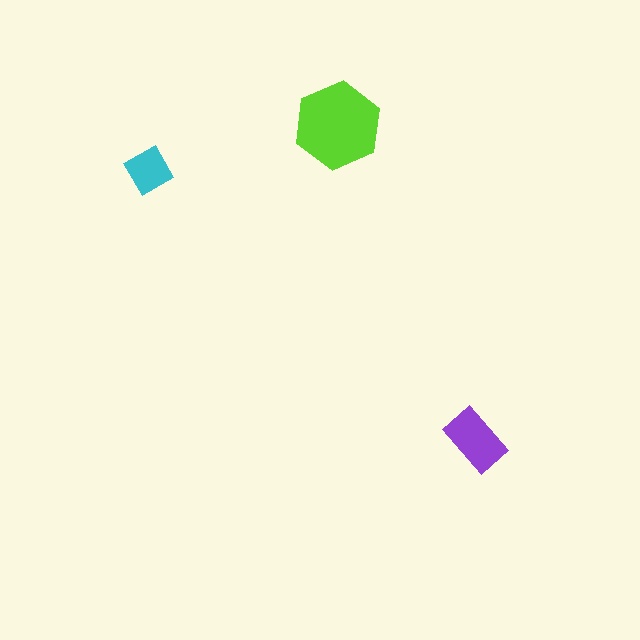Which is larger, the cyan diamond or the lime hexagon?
The lime hexagon.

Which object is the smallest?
The cyan diamond.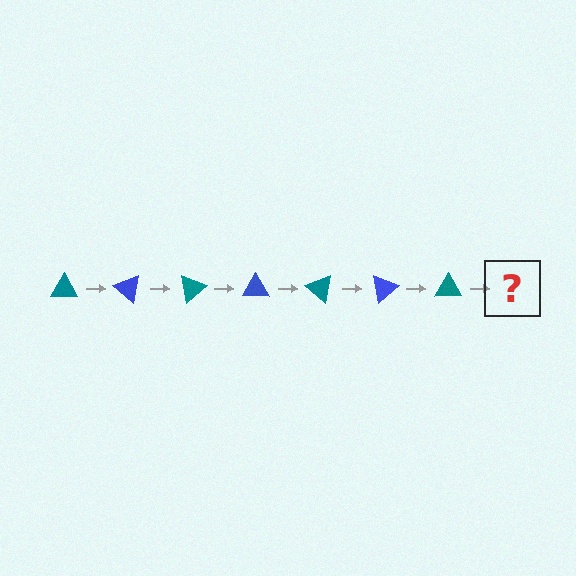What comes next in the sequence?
The next element should be a blue triangle, rotated 280 degrees from the start.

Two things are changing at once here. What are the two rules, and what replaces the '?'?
The two rules are that it rotates 40 degrees each step and the color cycles through teal and blue. The '?' should be a blue triangle, rotated 280 degrees from the start.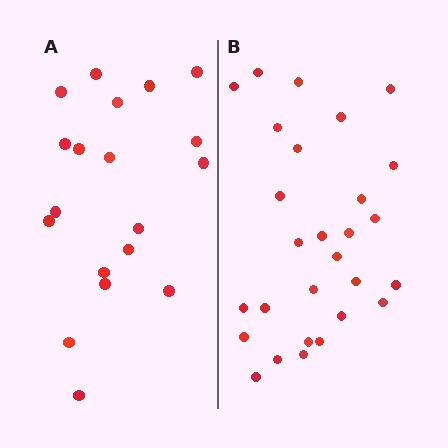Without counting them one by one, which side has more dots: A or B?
Region B (the right region) has more dots.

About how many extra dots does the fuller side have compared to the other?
Region B has roughly 8 or so more dots than region A.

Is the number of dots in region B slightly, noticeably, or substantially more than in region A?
Region B has substantially more. The ratio is roughly 1.5 to 1.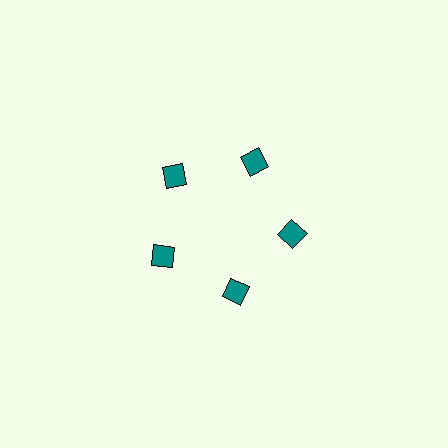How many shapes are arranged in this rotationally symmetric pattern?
There are 5 shapes, arranged in 5 groups of 1.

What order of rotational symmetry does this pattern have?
This pattern has 5-fold rotational symmetry.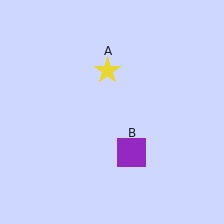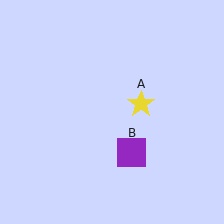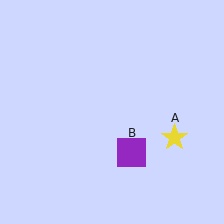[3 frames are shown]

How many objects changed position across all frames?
1 object changed position: yellow star (object A).